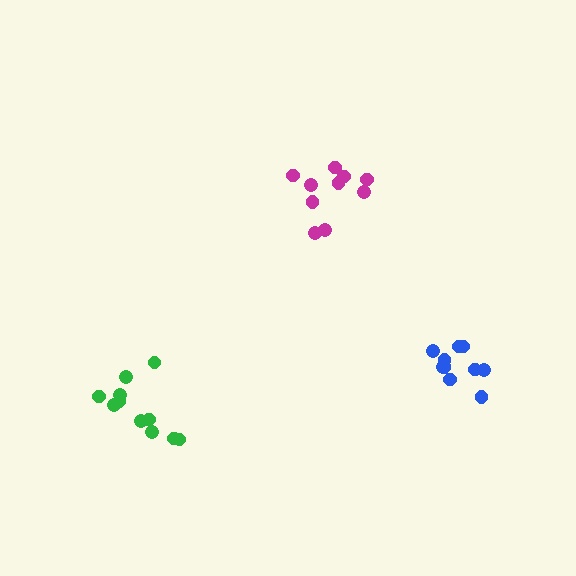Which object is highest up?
The magenta cluster is topmost.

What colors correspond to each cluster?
The clusters are colored: magenta, blue, green.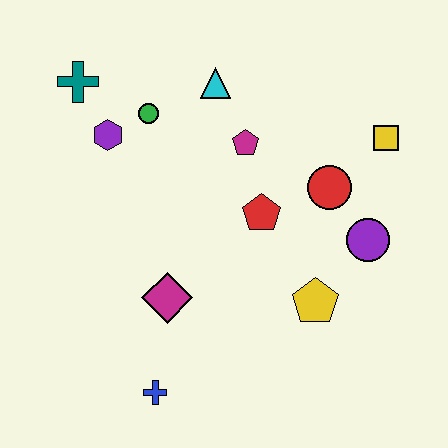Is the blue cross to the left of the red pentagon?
Yes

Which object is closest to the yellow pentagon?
The purple circle is closest to the yellow pentagon.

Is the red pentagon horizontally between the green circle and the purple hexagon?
No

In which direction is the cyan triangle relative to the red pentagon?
The cyan triangle is above the red pentagon.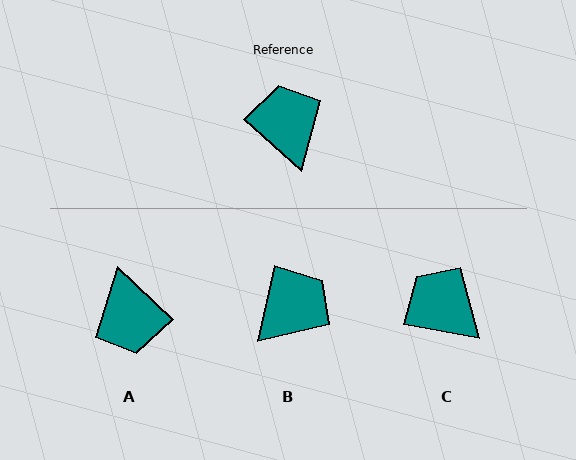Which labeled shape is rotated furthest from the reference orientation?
A, about 178 degrees away.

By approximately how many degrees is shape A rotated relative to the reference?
Approximately 178 degrees counter-clockwise.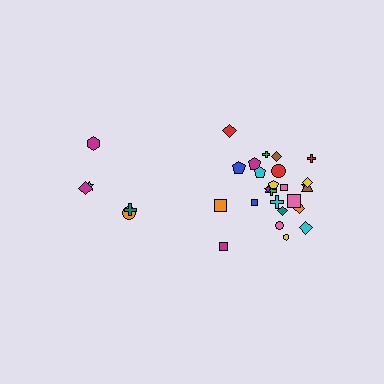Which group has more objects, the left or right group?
The right group.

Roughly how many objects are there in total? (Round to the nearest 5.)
Roughly 30 objects in total.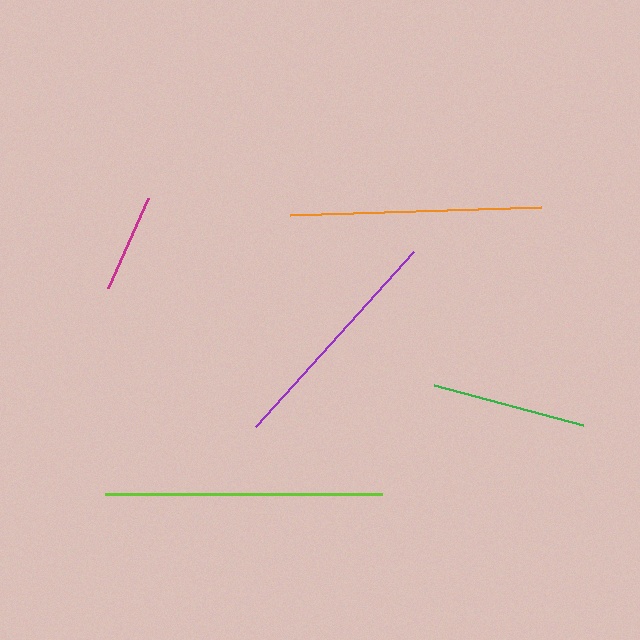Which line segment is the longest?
The lime line is the longest at approximately 276 pixels.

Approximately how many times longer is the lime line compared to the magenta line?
The lime line is approximately 2.8 times the length of the magenta line.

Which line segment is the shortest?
The magenta line is the shortest at approximately 98 pixels.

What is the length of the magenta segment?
The magenta segment is approximately 98 pixels long.